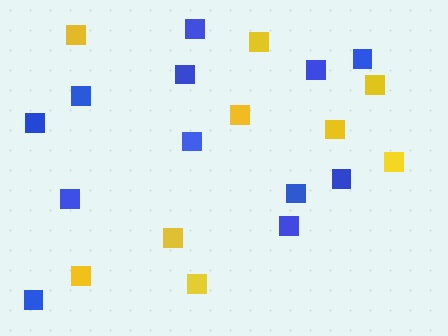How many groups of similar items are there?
There are 2 groups: one group of blue squares (12) and one group of yellow squares (9).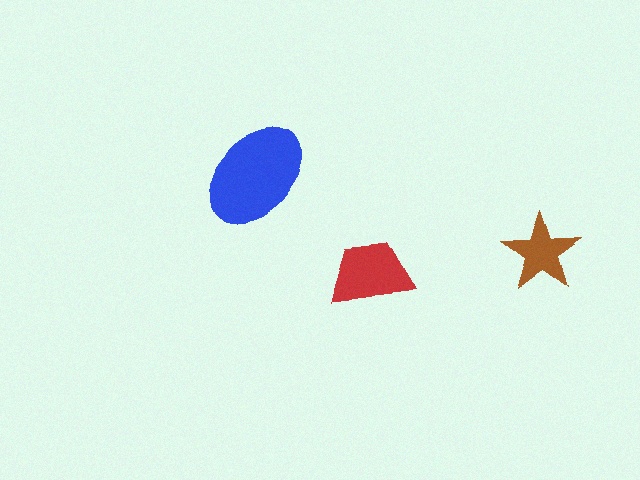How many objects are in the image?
There are 3 objects in the image.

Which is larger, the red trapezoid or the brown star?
The red trapezoid.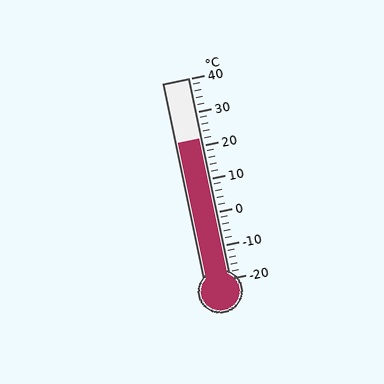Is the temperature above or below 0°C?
The temperature is above 0°C.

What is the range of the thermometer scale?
The thermometer scale ranges from -20°C to 40°C.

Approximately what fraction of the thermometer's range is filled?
The thermometer is filled to approximately 70% of its range.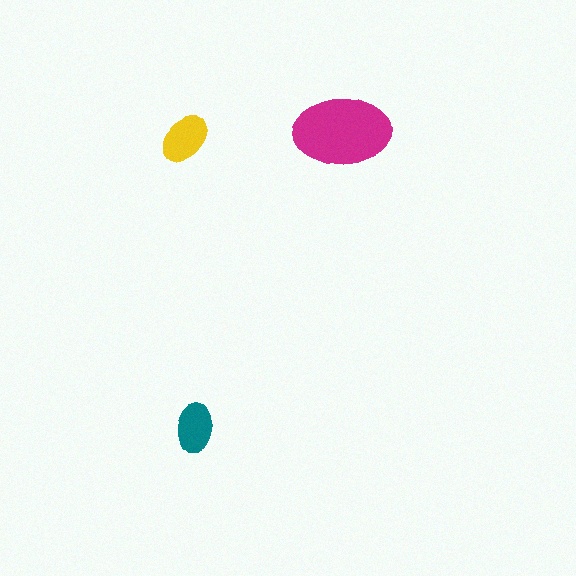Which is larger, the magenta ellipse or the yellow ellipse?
The magenta one.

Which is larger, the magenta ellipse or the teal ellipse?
The magenta one.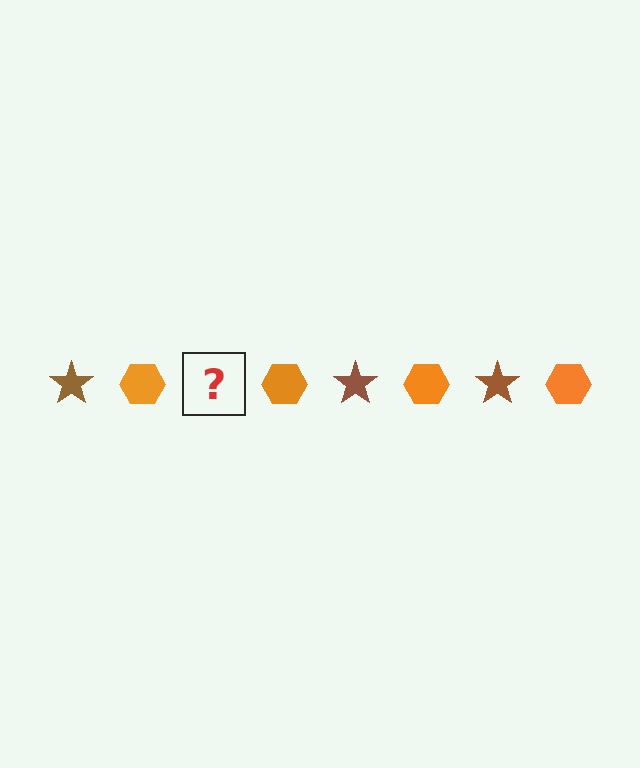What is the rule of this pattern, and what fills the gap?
The rule is that the pattern alternates between brown star and orange hexagon. The gap should be filled with a brown star.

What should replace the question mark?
The question mark should be replaced with a brown star.